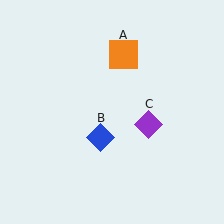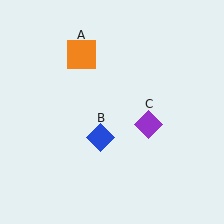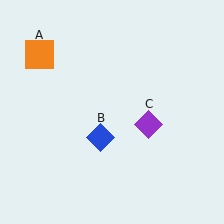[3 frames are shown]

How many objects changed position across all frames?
1 object changed position: orange square (object A).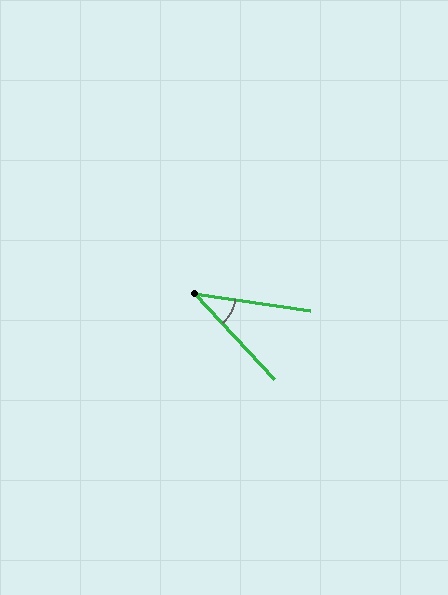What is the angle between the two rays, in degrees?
Approximately 39 degrees.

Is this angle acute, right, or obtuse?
It is acute.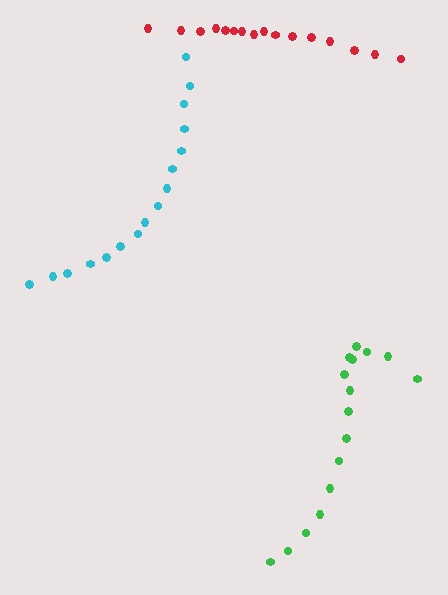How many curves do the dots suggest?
There are 3 distinct paths.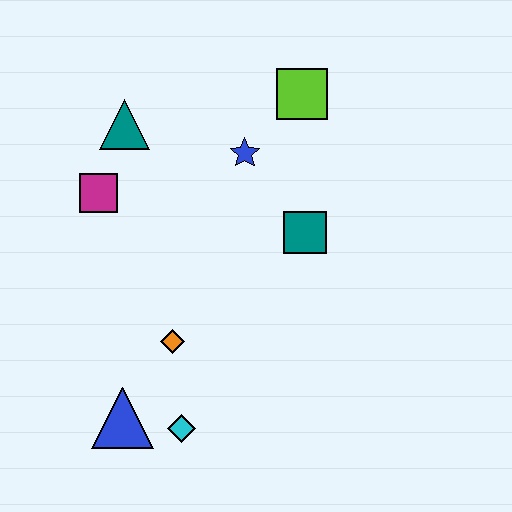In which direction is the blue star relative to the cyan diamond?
The blue star is above the cyan diamond.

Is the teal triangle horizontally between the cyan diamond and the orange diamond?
No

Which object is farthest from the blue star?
The blue triangle is farthest from the blue star.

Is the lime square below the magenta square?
No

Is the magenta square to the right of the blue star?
No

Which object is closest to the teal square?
The blue star is closest to the teal square.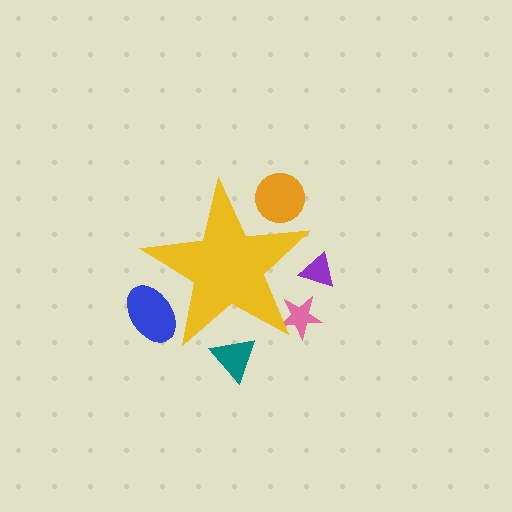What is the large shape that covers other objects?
A yellow star.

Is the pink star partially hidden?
Yes, the pink star is partially hidden behind the yellow star.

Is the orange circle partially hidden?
Yes, the orange circle is partially hidden behind the yellow star.